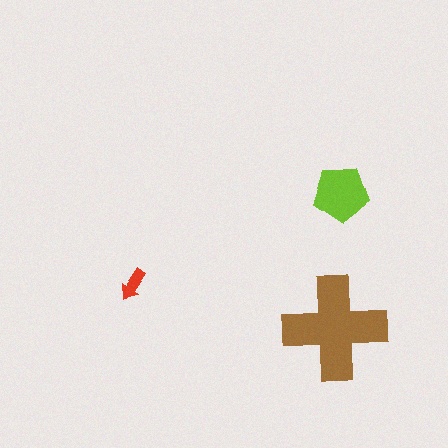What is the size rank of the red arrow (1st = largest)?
3rd.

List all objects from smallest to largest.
The red arrow, the lime pentagon, the brown cross.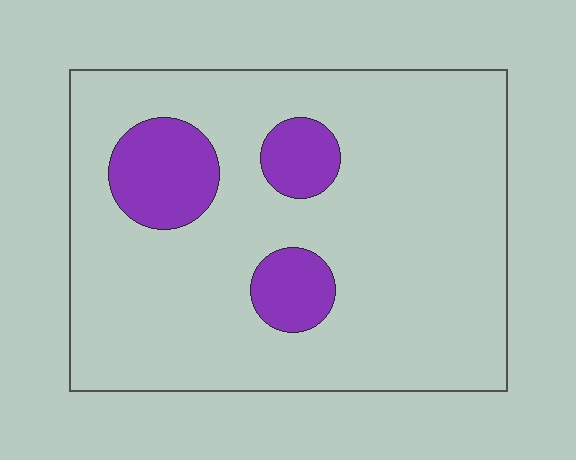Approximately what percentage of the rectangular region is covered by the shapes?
Approximately 15%.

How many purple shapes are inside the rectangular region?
3.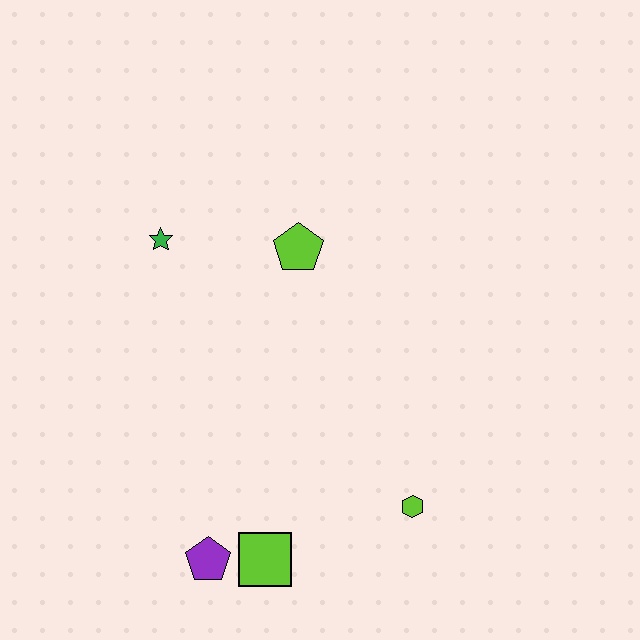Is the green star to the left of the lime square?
Yes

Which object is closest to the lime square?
The purple pentagon is closest to the lime square.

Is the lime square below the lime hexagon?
Yes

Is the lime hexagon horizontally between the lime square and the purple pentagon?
No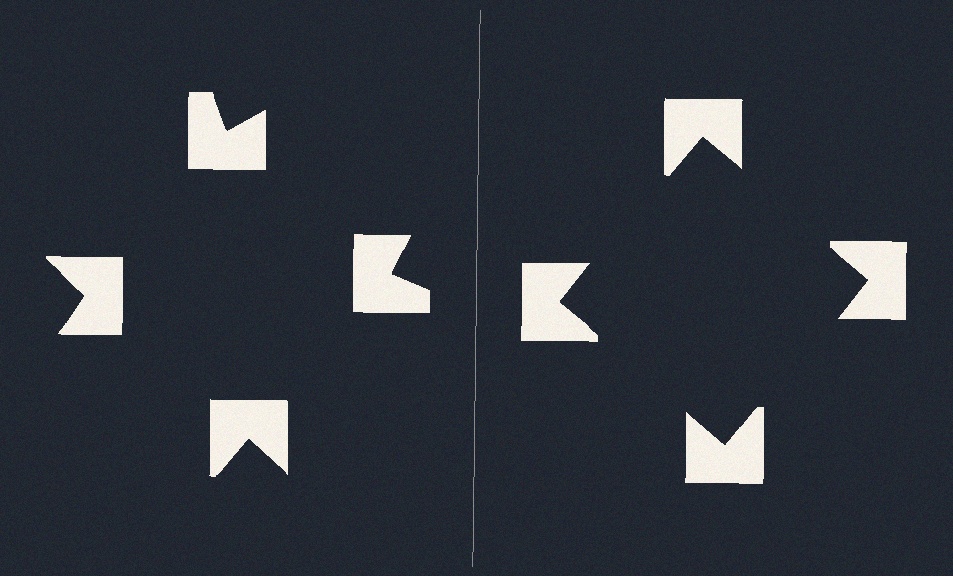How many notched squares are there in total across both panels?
8 — 4 on each side.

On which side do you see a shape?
An illusory square appears on the right side. On the left side the wedge cuts are rotated, so no coherent shape forms.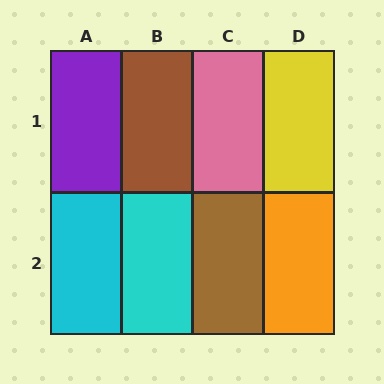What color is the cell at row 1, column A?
Purple.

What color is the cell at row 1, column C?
Pink.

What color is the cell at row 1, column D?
Yellow.